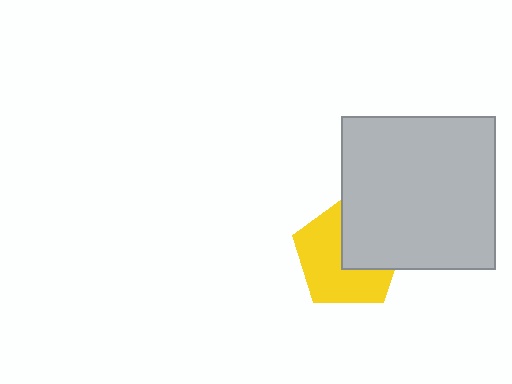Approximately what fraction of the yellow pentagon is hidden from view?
Roughly 40% of the yellow pentagon is hidden behind the light gray square.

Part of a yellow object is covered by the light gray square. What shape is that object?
It is a pentagon.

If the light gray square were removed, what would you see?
You would see the complete yellow pentagon.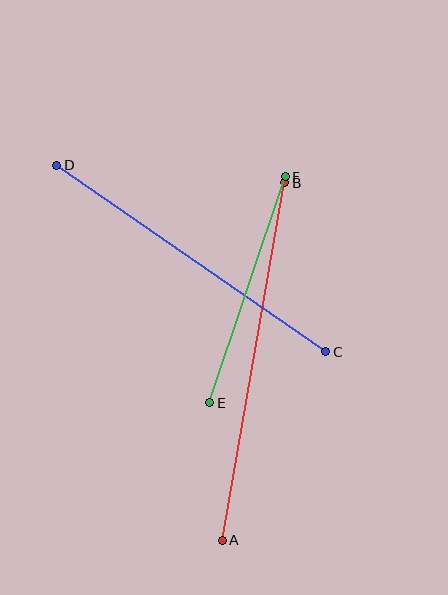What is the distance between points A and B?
The distance is approximately 363 pixels.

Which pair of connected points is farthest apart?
Points A and B are farthest apart.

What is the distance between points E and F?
The distance is approximately 238 pixels.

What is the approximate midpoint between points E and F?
The midpoint is at approximately (248, 290) pixels.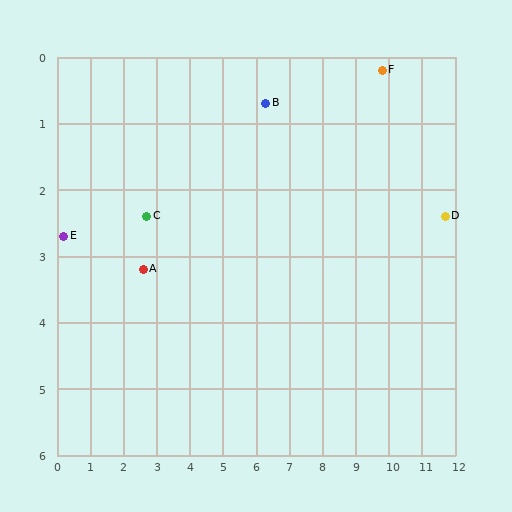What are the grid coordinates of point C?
Point C is at approximately (2.7, 2.4).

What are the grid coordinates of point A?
Point A is at approximately (2.6, 3.2).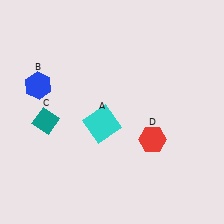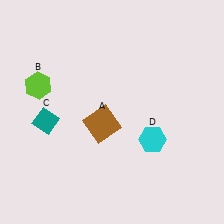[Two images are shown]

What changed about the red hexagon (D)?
In Image 1, D is red. In Image 2, it changed to cyan.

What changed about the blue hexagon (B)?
In Image 1, B is blue. In Image 2, it changed to lime.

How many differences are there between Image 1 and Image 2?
There are 3 differences between the two images.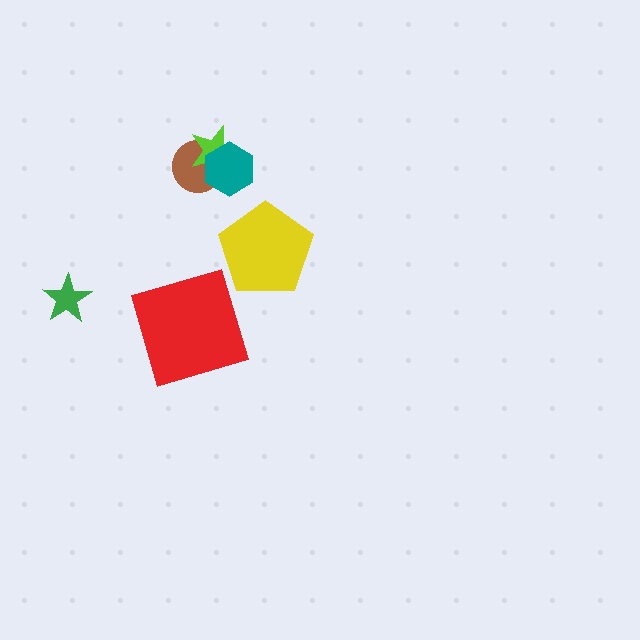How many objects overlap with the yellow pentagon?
0 objects overlap with the yellow pentagon.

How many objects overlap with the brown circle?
2 objects overlap with the brown circle.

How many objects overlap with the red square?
0 objects overlap with the red square.